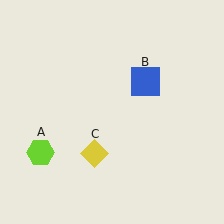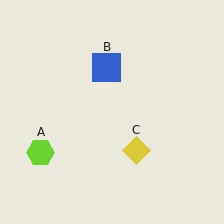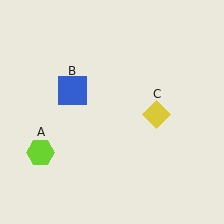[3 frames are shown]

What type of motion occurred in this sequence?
The blue square (object B), yellow diamond (object C) rotated counterclockwise around the center of the scene.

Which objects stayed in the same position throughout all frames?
Lime hexagon (object A) remained stationary.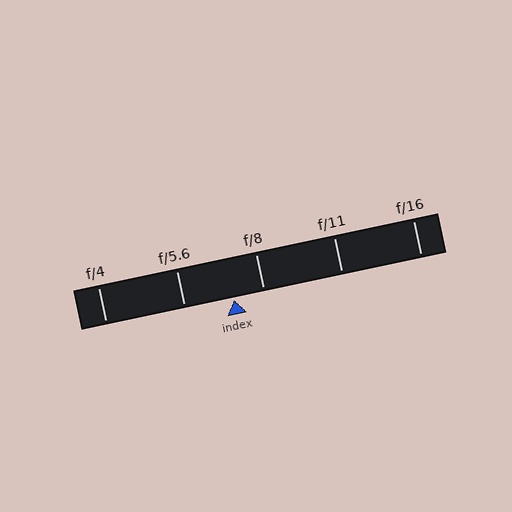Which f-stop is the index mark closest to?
The index mark is closest to f/8.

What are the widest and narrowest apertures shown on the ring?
The widest aperture shown is f/4 and the narrowest is f/16.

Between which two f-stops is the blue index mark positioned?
The index mark is between f/5.6 and f/8.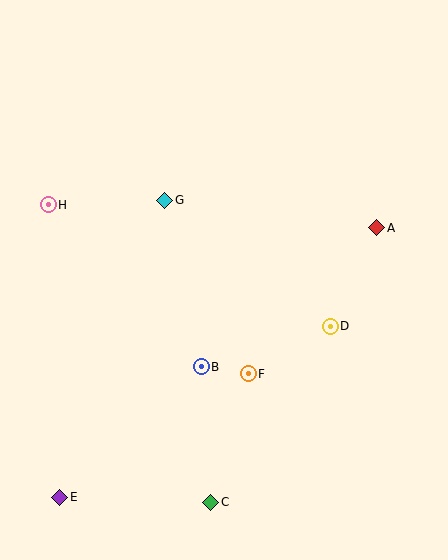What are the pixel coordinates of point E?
Point E is at (60, 497).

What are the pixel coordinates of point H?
Point H is at (48, 205).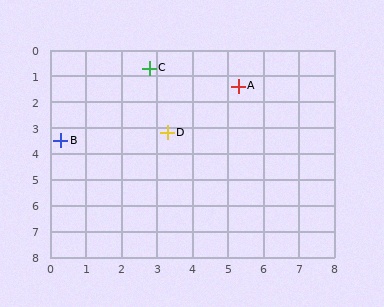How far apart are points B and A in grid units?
Points B and A are about 5.4 grid units apart.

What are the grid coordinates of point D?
Point D is at approximately (3.3, 3.2).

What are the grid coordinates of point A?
Point A is at approximately (5.3, 1.4).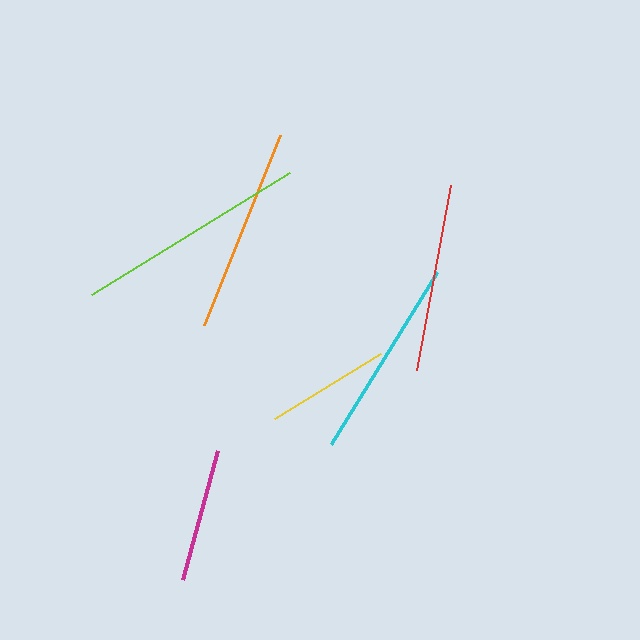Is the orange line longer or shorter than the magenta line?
The orange line is longer than the magenta line.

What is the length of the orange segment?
The orange segment is approximately 204 pixels long.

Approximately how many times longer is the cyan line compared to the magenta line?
The cyan line is approximately 1.5 times the length of the magenta line.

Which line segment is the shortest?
The yellow line is the shortest at approximately 125 pixels.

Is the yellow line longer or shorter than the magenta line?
The magenta line is longer than the yellow line.